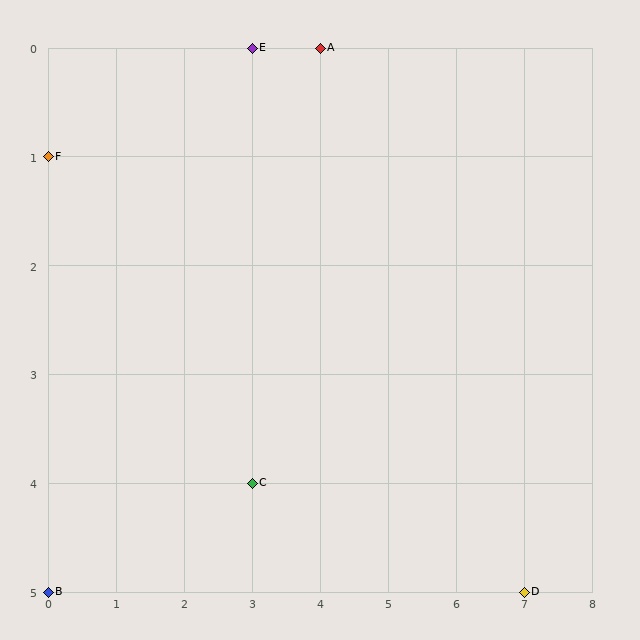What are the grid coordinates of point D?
Point D is at grid coordinates (7, 5).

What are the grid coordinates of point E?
Point E is at grid coordinates (3, 0).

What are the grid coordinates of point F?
Point F is at grid coordinates (0, 1).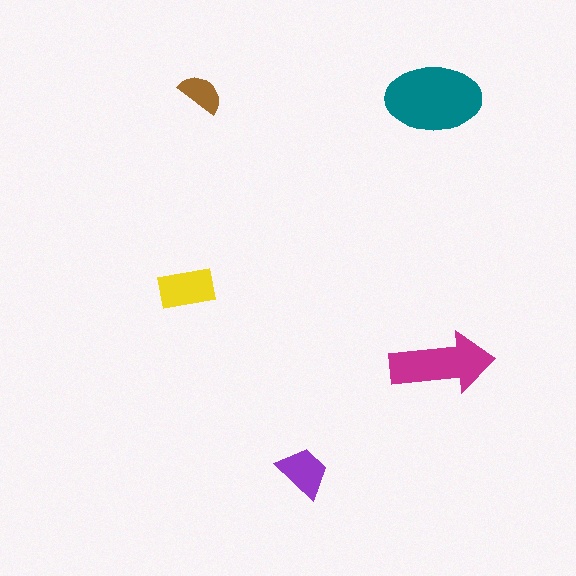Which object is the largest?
The teal ellipse.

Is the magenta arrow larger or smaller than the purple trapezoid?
Larger.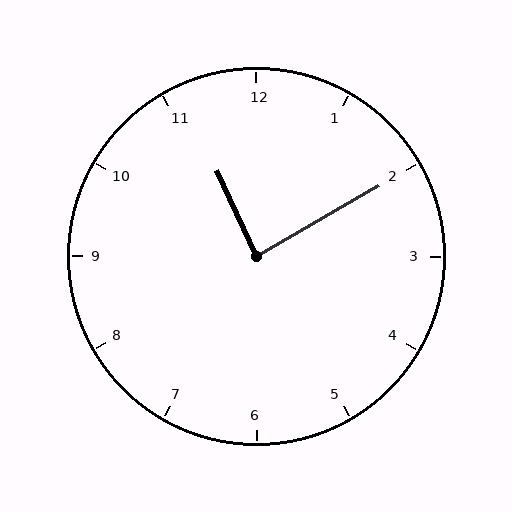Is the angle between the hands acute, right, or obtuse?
It is right.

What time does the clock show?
11:10.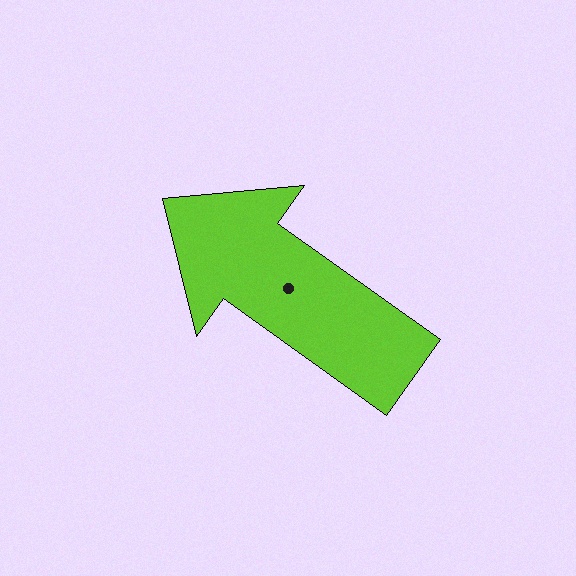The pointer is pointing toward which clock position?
Roughly 10 o'clock.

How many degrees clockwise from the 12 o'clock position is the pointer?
Approximately 306 degrees.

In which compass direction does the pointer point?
Northwest.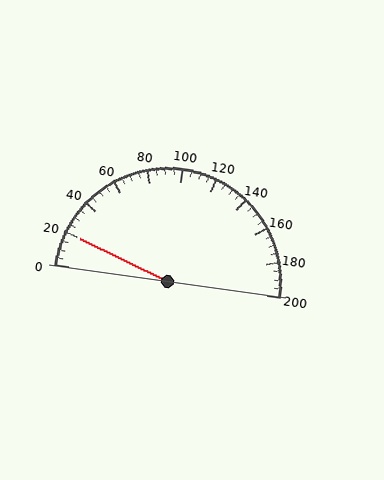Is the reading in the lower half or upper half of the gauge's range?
The reading is in the lower half of the range (0 to 200).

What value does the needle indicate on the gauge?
The needle indicates approximately 20.